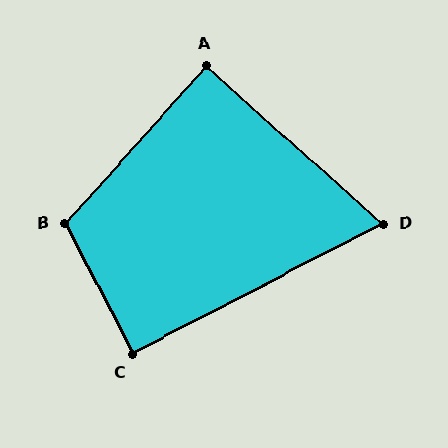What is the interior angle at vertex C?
Approximately 90 degrees (approximately right).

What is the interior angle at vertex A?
Approximately 90 degrees (approximately right).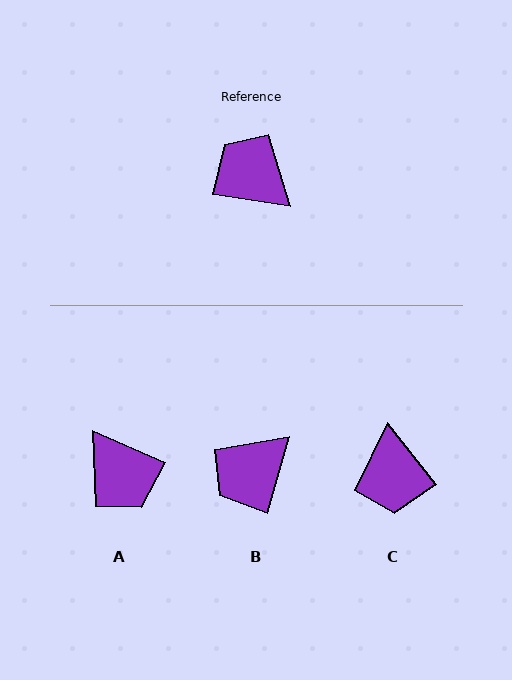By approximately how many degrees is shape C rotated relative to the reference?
Approximately 137 degrees counter-clockwise.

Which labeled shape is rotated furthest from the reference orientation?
A, about 165 degrees away.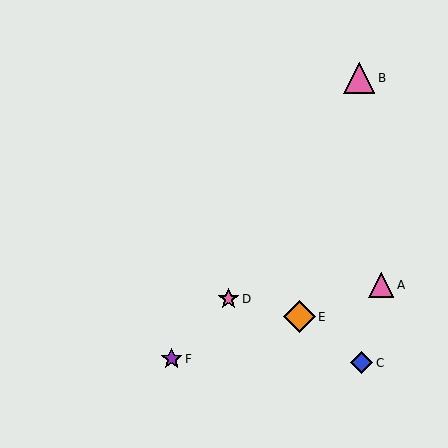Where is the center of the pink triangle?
The center of the pink triangle is at (381, 285).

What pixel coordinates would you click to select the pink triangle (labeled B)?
Click at (359, 78) to select the pink triangle B.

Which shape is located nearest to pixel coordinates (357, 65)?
The pink triangle (labeled B) at (359, 78) is nearest to that location.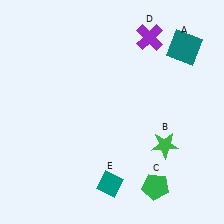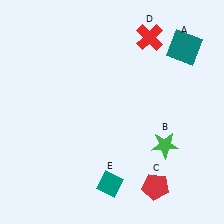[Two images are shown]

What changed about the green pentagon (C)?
In Image 1, C is green. In Image 2, it changed to red.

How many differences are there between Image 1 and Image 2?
There are 2 differences between the two images.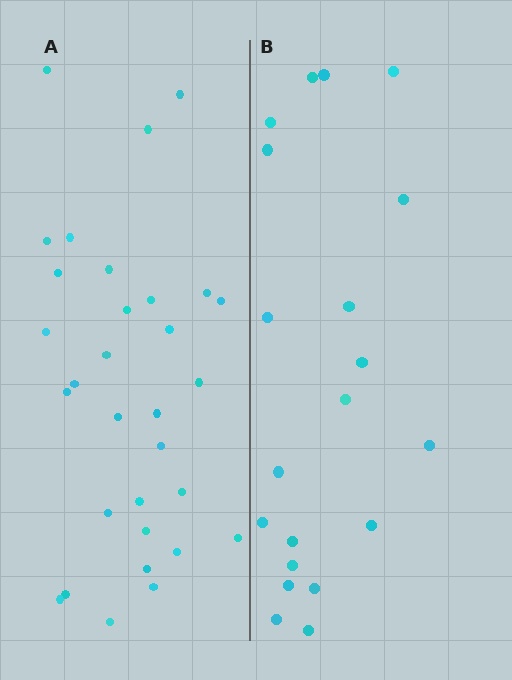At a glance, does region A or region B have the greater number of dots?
Region A (the left region) has more dots.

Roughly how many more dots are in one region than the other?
Region A has roughly 12 or so more dots than region B.